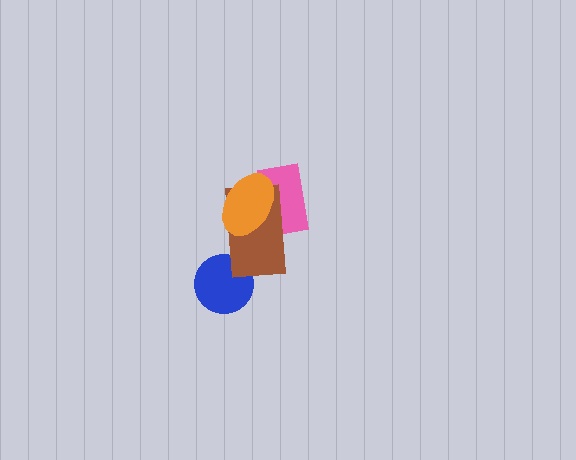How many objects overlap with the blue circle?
1 object overlaps with the blue circle.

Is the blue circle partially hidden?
Yes, it is partially covered by another shape.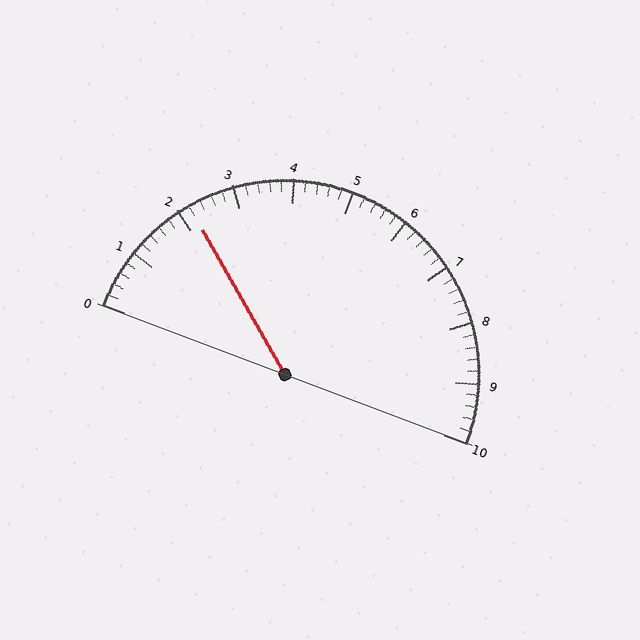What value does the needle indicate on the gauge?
The needle indicates approximately 2.2.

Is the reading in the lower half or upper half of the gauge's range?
The reading is in the lower half of the range (0 to 10).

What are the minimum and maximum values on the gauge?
The gauge ranges from 0 to 10.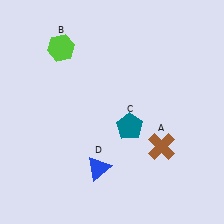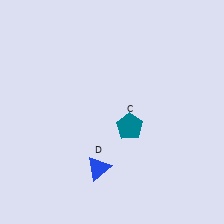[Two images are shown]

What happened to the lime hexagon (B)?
The lime hexagon (B) was removed in Image 2. It was in the top-left area of Image 1.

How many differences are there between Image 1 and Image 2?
There are 2 differences between the two images.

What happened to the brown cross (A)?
The brown cross (A) was removed in Image 2. It was in the bottom-right area of Image 1.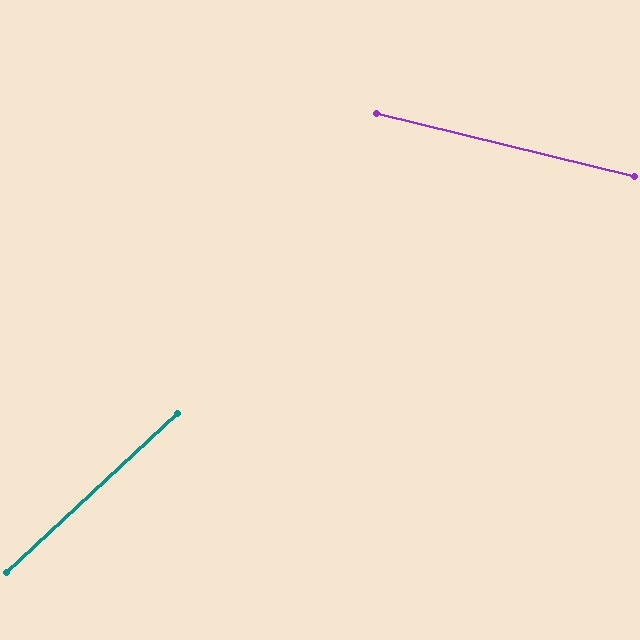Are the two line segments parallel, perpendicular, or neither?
Neither parallel nor perpendicular — they differ by about 57°.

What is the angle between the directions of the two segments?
Approximately 57 degrees.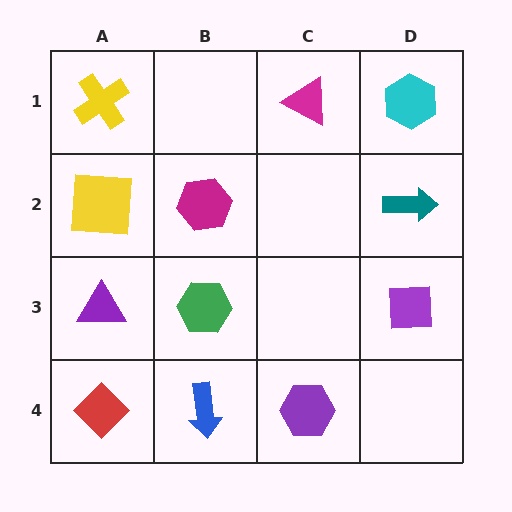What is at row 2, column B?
A magenta hexagon.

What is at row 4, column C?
A purple hexagon.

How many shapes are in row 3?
3 shapes.